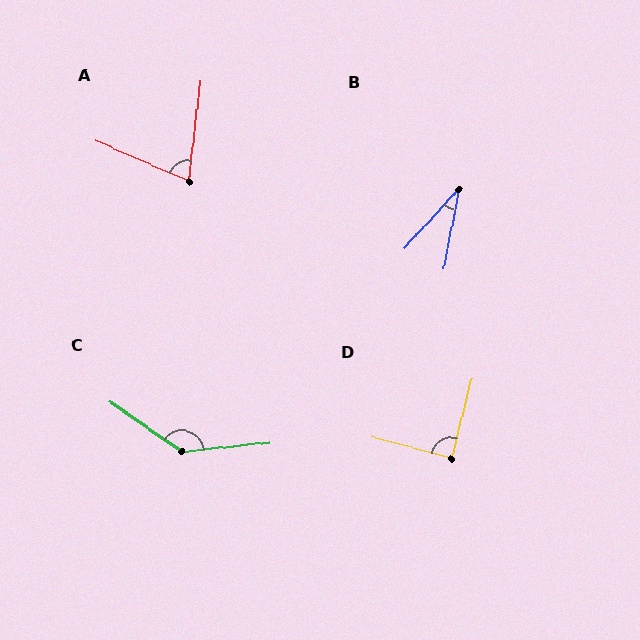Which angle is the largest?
C, at approximately 139 degrees.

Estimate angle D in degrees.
Approximately 89 degrees.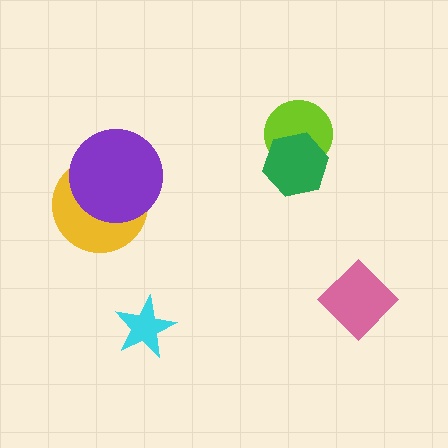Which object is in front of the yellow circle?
The purple circle is in front of the yellow circle.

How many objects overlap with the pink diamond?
0 objects overlap with the pink diamond.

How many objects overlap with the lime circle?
1 object overlaps with the lime circle.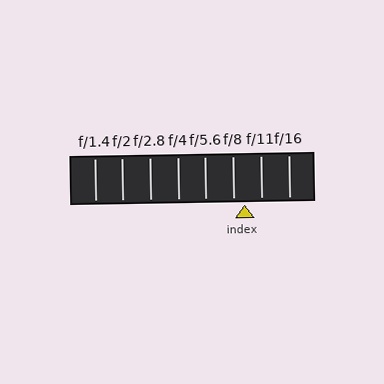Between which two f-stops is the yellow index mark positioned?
The index mark is between f/8 and f/11.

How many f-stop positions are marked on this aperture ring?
There are 8 f-stop positions marked.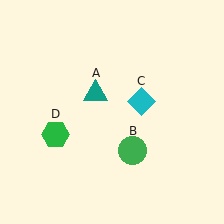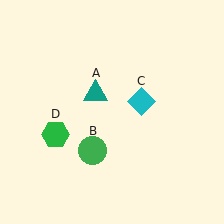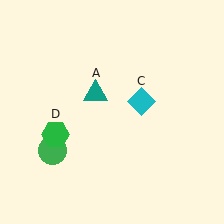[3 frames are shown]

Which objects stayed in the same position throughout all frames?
Teal triangle (object A) and cyan diamond (object C) and green hexagon (object D) remained stationary.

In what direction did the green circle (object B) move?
The green circle (object B) moved left.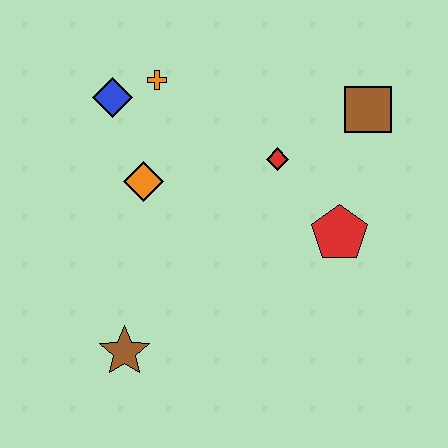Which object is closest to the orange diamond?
The blue diamond is closest to the orange diamond.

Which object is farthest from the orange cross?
The brown star is farthest from the orange cross.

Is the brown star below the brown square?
Yes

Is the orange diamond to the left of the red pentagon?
Yes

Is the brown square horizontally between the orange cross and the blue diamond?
No